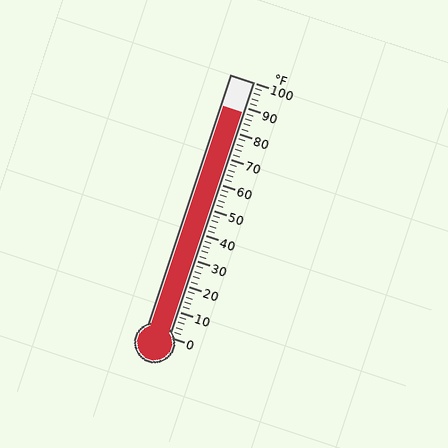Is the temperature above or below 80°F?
The temperature is above 80°F.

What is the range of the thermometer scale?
The thermometer scale ranges from 0°F to 100°F.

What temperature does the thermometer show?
The thermometer shows approximately 88°F.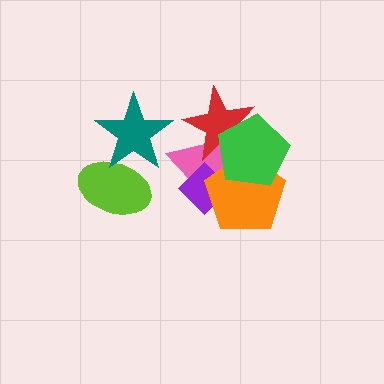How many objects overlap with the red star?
3 objects overlap with the red star.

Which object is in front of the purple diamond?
The orange pentagon is in front of the purple diamond.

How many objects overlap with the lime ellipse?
1 object overlaps with the lime ellipse.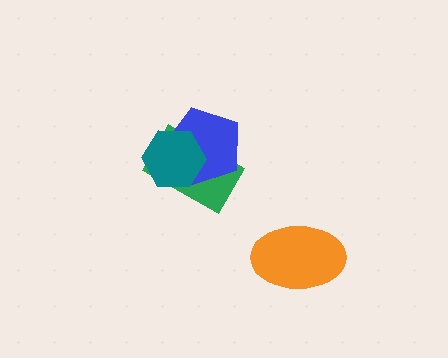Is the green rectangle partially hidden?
Yes, it is partially covered by another shape.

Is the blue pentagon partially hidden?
Yes, it is partially covered by another shape.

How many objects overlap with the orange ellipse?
0 objects overlap with the orange ellipse.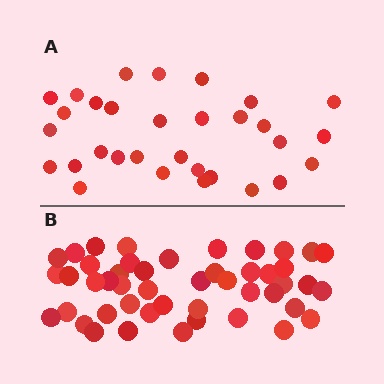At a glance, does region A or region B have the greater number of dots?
Region B (the bottom region) has more dots.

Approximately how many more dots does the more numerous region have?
Region B has approximately 15 more dots than region A.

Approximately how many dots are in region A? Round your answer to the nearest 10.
About 30 dots. (The exact count is 31, which rounds to 30.)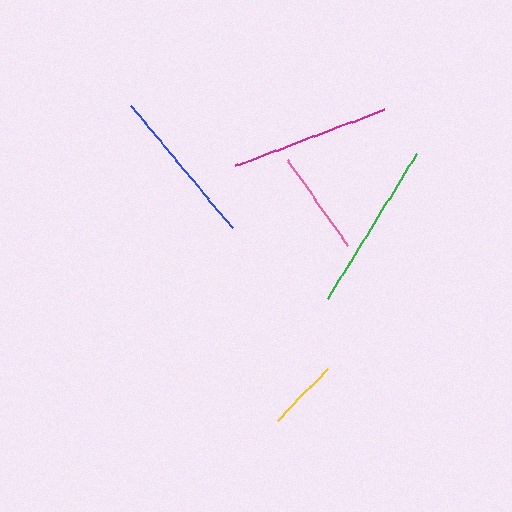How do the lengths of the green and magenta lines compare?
The green and magenta lines are approximately the same length.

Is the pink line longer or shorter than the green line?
The green line is longer than the pink line.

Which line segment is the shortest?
The yellow line is the shortest at approximately 72 pixels.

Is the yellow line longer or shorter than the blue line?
The blue line is longer than the yellow line.